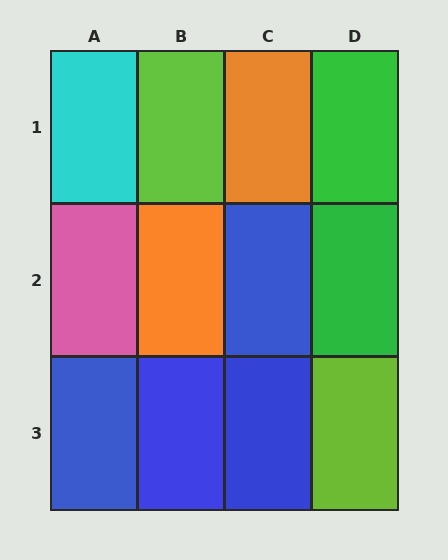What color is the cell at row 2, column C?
Blue.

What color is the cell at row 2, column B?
Orange.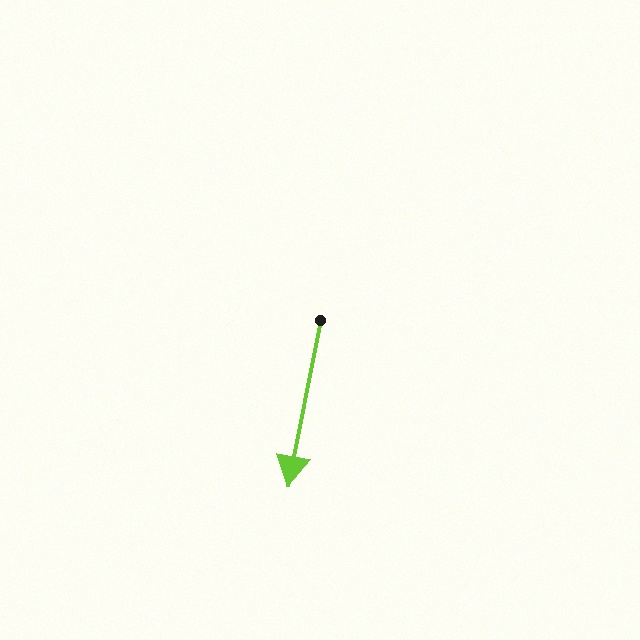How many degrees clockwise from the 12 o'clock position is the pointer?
Approximately 191 degrees.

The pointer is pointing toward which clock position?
Roughly 6 o'clock.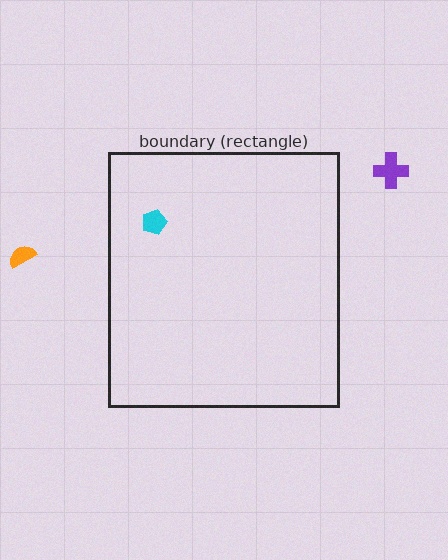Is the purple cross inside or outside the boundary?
Outside.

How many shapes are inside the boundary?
1 inside, 2 outside.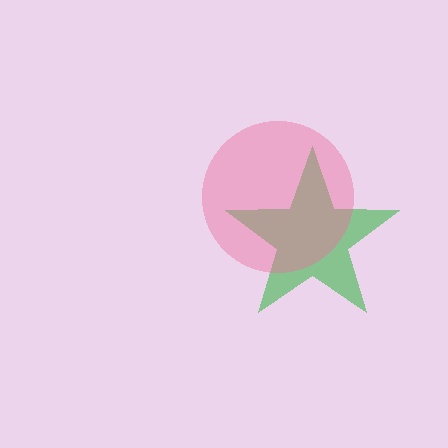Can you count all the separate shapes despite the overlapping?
Yes, there are 2 separate shapes.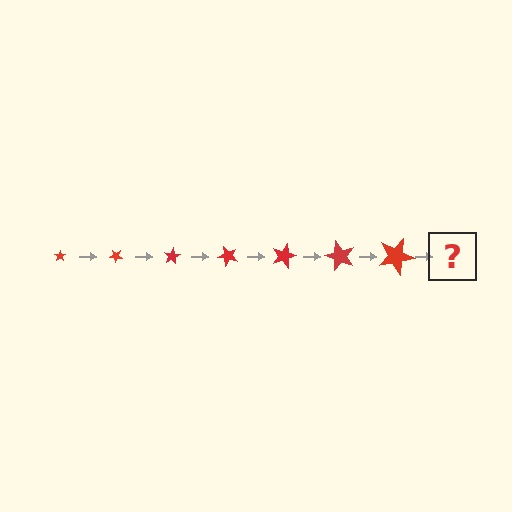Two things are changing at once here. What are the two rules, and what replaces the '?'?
The two rules are that the star grows larger each step and it rotates 40 degrees each step. The '?' should be a star, larger than the previous one and rotated 280 degrees from the start.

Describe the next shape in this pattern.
It should be a star, larger than the previous one and rotated 280 degrees from the start.